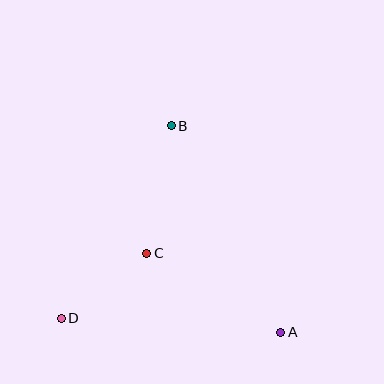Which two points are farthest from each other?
Points A and B are farthest from each other.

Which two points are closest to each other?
Points C and D are closest to each other.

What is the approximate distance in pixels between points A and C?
The distance between A and C is approximately 156 pixels.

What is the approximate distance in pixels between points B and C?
The distance between B and C is approximately 130 pixels.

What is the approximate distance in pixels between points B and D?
The distance between B and D is approximately 222 pixels.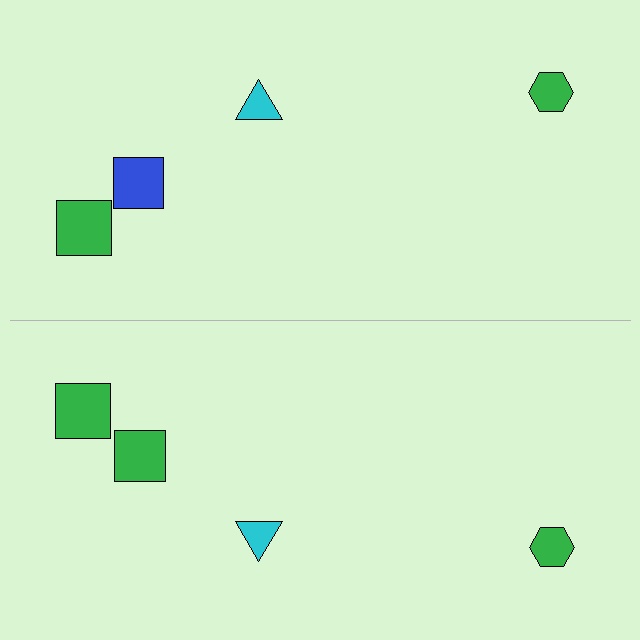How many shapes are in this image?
There are 8 shapes in this image.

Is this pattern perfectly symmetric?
No, the pattern is not perfectly symmetric. The green square on the bottom side breaks the symmetry — its mirror counterpart is blue.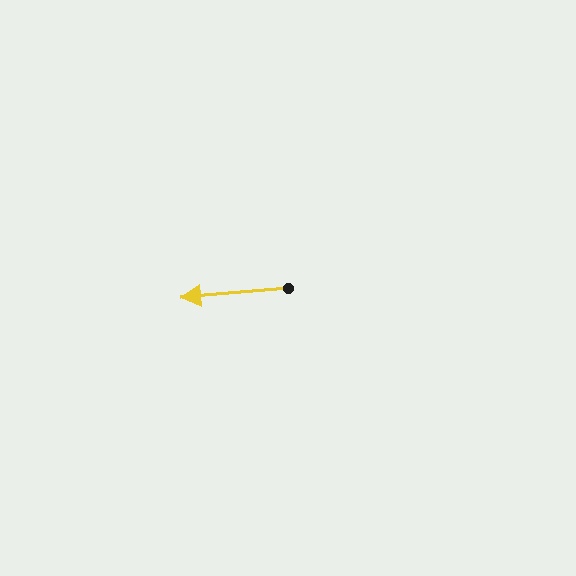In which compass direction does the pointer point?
West.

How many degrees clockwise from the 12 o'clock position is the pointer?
Approximately 265 degrees.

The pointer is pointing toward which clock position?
Roughly 9 o'clock.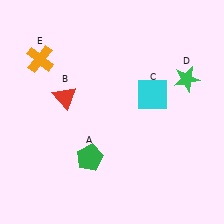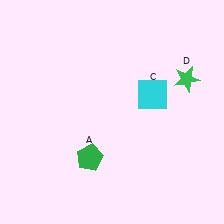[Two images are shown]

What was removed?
The orange cross (E), the red triangle (B) were removed in Image 2.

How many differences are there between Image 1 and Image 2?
There are 2 differences between the two images.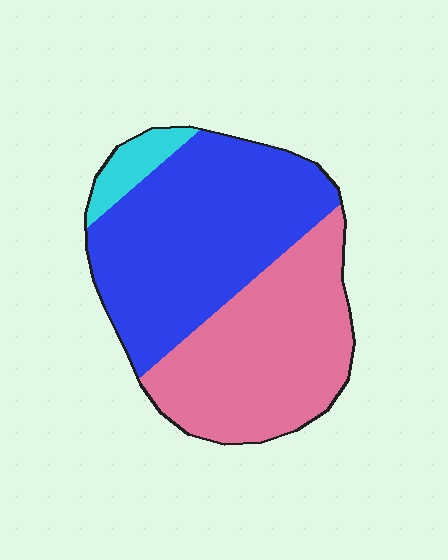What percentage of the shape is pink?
Pink covers about 45% of the shape.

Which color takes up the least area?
Cyan, at roughly 5%.